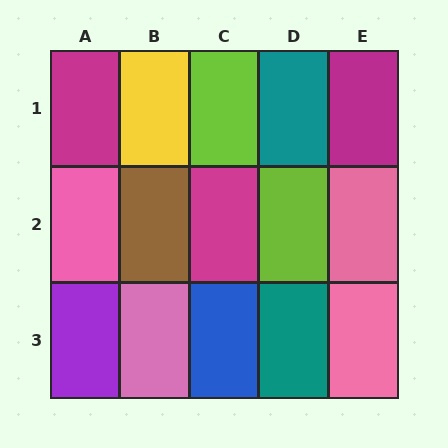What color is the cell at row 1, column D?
Teal.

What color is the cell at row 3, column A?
Purple.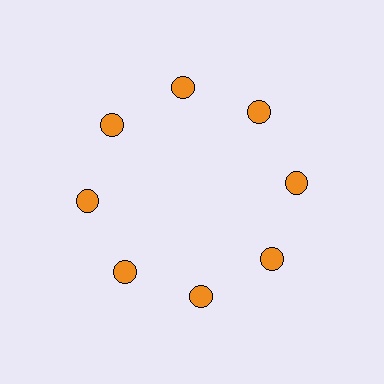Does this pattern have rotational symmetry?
Yes, this pattern has 8-fold rotational symmetry. It looks the same after rotating 45 degrees around the center.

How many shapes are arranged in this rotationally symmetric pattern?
There are 8 shapes, arranged in 8 groups of 1.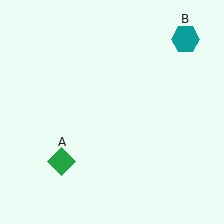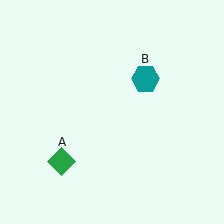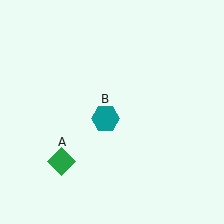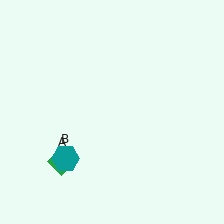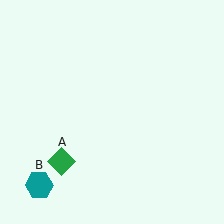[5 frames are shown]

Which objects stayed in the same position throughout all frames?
Green diamond (object A) remained stationary.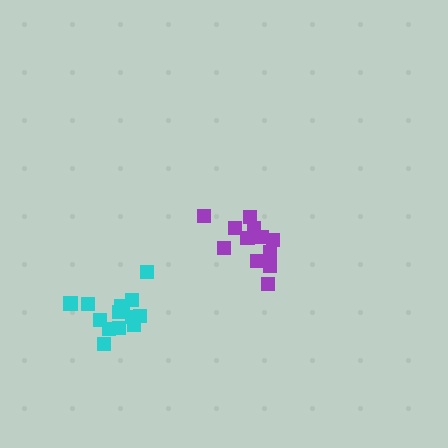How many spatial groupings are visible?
There are 2 spatial groupings.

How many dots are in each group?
Group 1: 14 dots, Group 2: 12 dots (26 total).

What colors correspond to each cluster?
The clusters are colored: cyan, purple.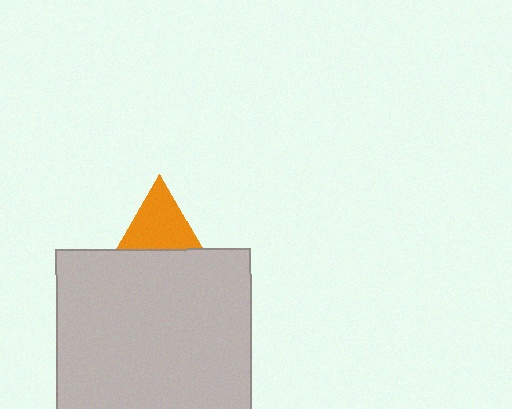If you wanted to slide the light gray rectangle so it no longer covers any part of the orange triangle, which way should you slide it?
Slide it down — that is the most direct way to separate the two shapes.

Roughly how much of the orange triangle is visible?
A small part of it is visible (roughly 38%).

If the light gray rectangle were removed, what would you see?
You would see the complete orange triangle.